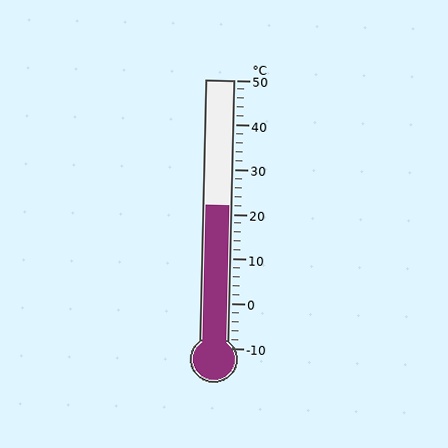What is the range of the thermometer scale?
The thermometer scale ranges from -10°C to 50°C.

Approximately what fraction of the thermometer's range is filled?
The thermometer is filled to approximately 55% of its range.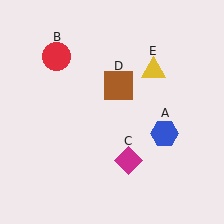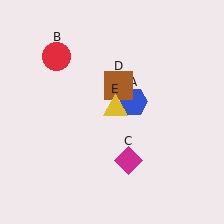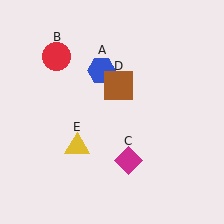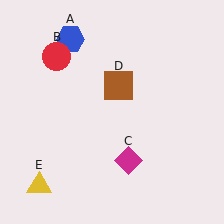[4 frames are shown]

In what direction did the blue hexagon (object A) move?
The blue hexagon (object A) moved up and to the left.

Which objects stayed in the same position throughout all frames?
Red circle (object B) and magenta diamond (object C) and brown square (object D) remained stationary.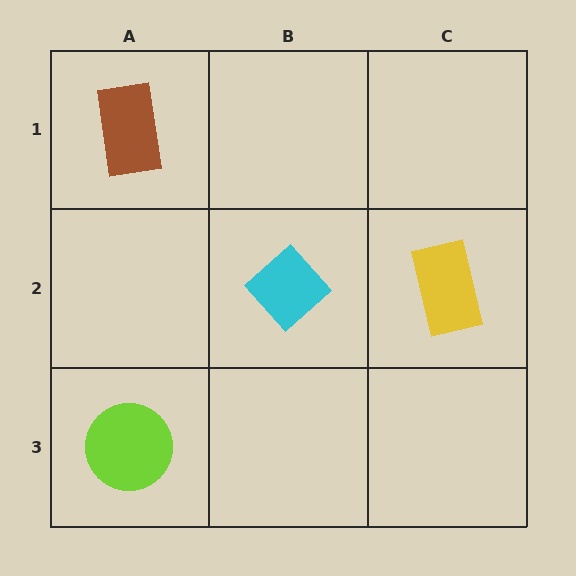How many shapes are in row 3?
1 shape.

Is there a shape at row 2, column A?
No, that cell is empty.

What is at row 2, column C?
A yellow rectangle.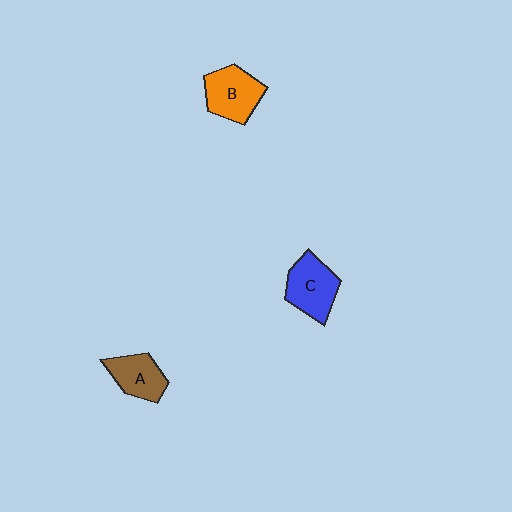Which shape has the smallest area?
Shape A (brown).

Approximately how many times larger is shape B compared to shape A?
Approximately 1.2 times.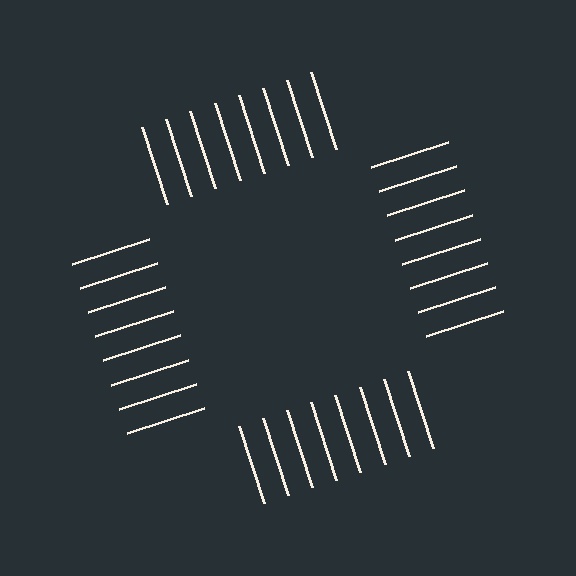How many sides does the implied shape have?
4 sides — the line-ends trace a square.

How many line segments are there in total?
32 — 8 along each of the 4 edges.